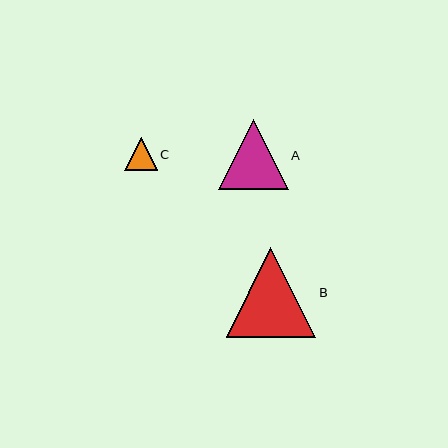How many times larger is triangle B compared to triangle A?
Triangle B is approximately 1.3 times the size of triangle A.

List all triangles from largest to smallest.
From largest to smallest: B, A, C.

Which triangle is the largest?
Triangle B is the largest with a size of approximately 90 pixels.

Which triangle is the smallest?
Triangle C is the smallest with a size of approximately 32 pixels.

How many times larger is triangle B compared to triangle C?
Triangle B is approximately 2.8 times the size of triangle C.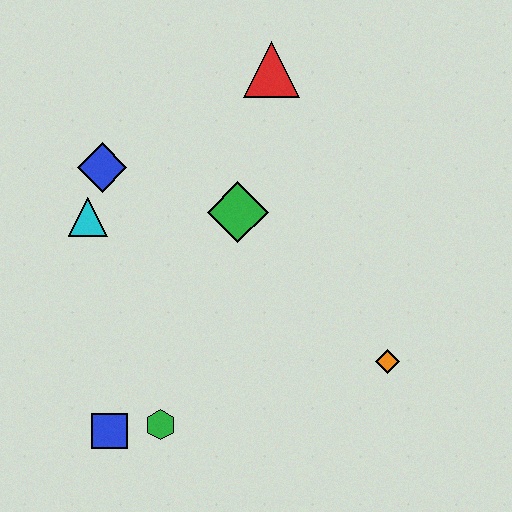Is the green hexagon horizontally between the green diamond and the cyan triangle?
Yes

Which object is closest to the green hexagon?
The blue square is closest to the green hexagon.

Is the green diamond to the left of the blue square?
No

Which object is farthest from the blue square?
The red triangle is farthest from the blue square.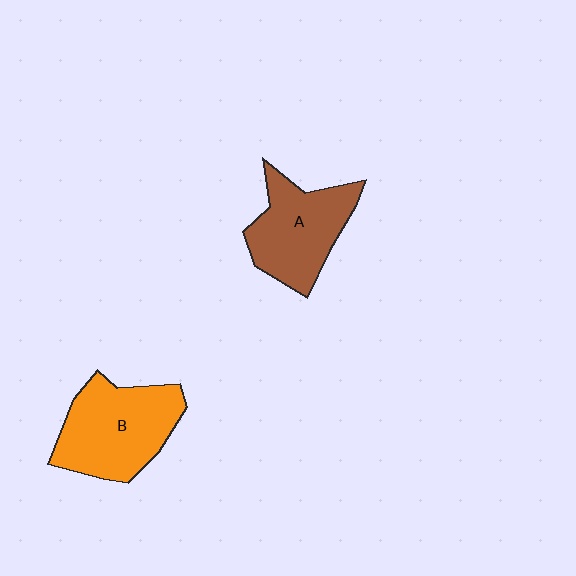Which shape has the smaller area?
Shape A (brown).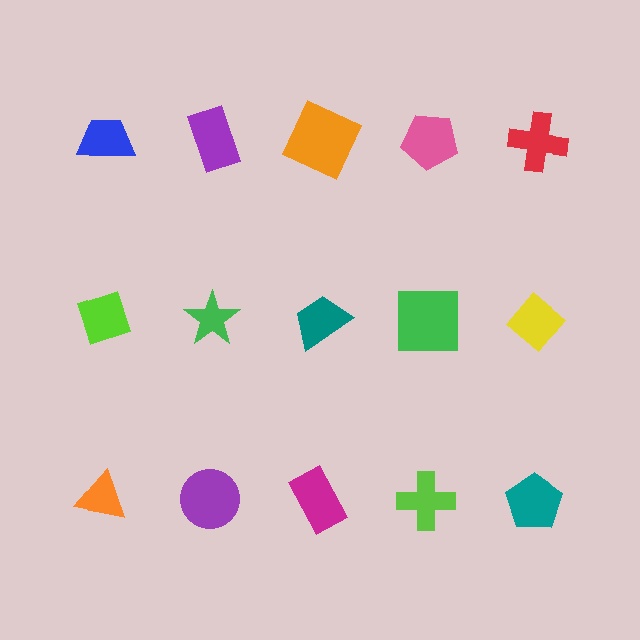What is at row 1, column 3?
An orange square.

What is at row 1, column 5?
A red cross.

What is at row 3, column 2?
A purple circle.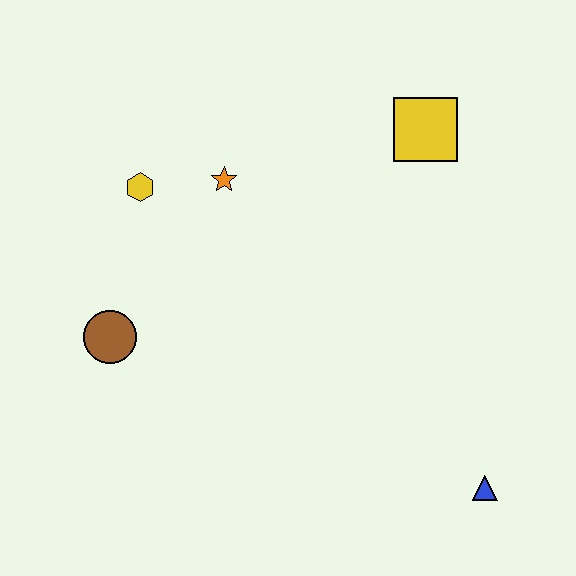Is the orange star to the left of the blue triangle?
Yes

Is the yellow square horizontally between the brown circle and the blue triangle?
Yes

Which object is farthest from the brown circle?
The blue triangle is farthest from the brown circle.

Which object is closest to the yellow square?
The orange star is closest to the yellow square.